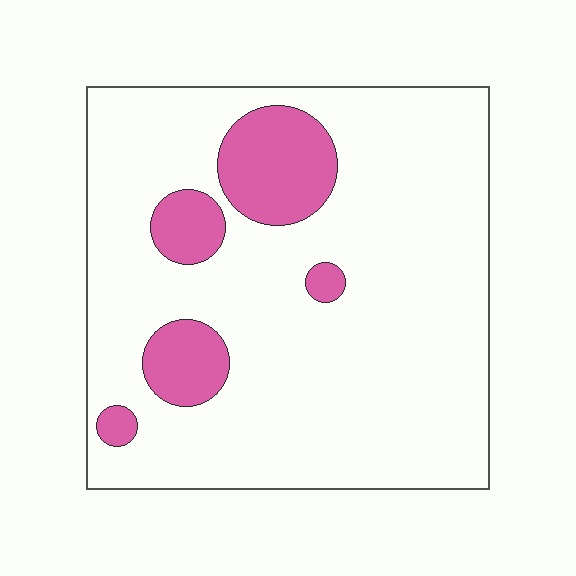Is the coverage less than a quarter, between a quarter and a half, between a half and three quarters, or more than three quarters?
Less than a quarter.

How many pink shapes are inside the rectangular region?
5.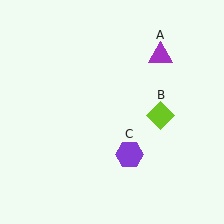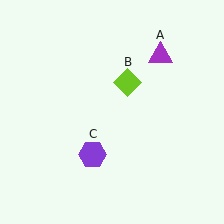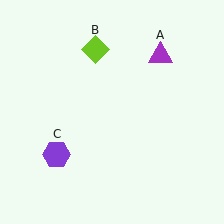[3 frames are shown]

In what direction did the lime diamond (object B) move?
The lime diamond (object B) moved up and to the left.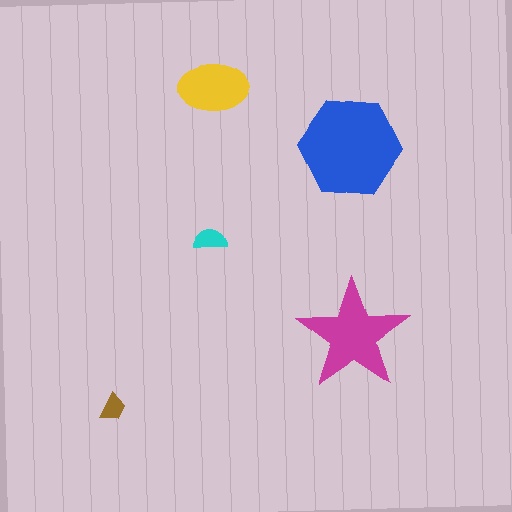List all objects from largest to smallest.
The blue hexagon, the magenta star, the yellow ellipse, the cyan semicircle, the brown trapezoid.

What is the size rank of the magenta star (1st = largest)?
2nd.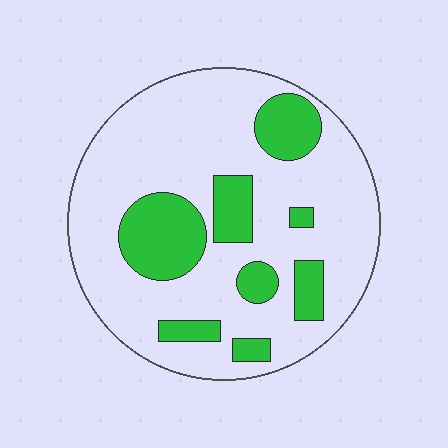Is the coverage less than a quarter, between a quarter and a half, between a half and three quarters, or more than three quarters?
Less than a quarter.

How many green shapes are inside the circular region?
8.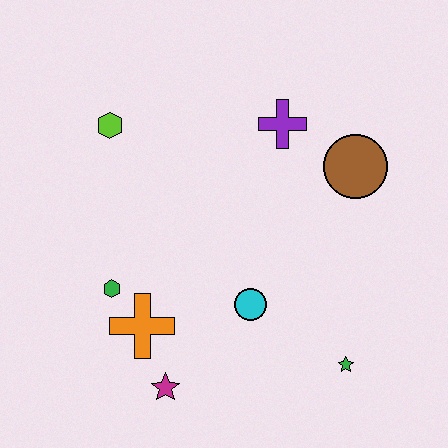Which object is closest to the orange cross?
The green hexagon is closest to the orange cross.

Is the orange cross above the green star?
Yes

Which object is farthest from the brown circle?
The magenta star is farthest from the brown circle.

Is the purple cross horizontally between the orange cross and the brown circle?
Yes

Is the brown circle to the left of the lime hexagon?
No